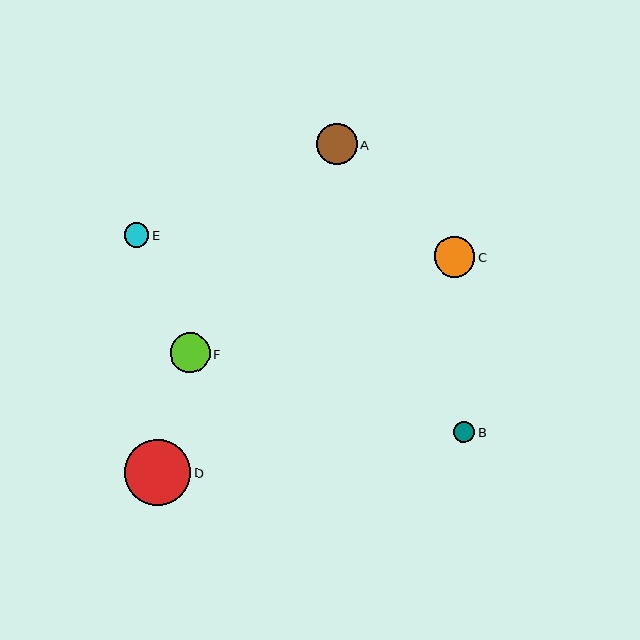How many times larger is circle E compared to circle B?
Circle E is approximately 1.2 times the size of circle B.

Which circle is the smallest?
Circle B is the smallest with a size of approximately 21 pixels.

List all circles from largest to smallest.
From largest to smallest: D, A, C, F, E, B.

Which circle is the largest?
Circle D is the largest with a size of approximately 66 pixels.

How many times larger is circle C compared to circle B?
Circle C is approximately 1.9 times the size of circle B.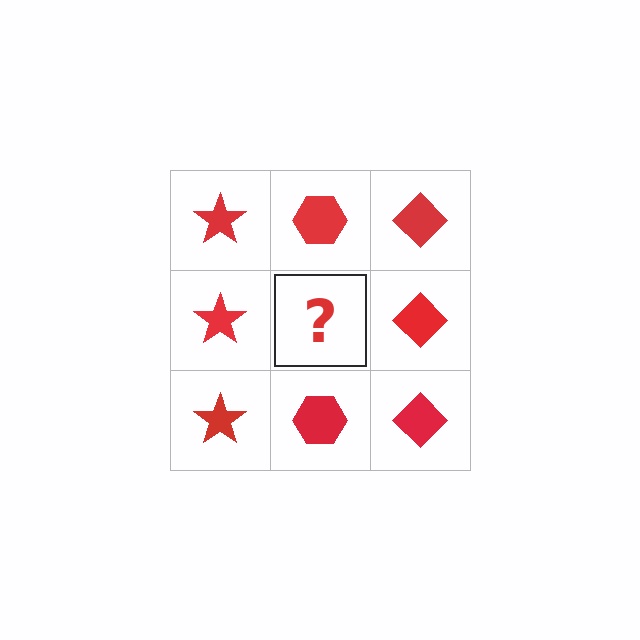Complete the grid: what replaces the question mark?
The question mark should be replaced with a red hexagon.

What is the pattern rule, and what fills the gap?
The rule is that each column has a consistent shape. The gap should be filled with a red hexagon.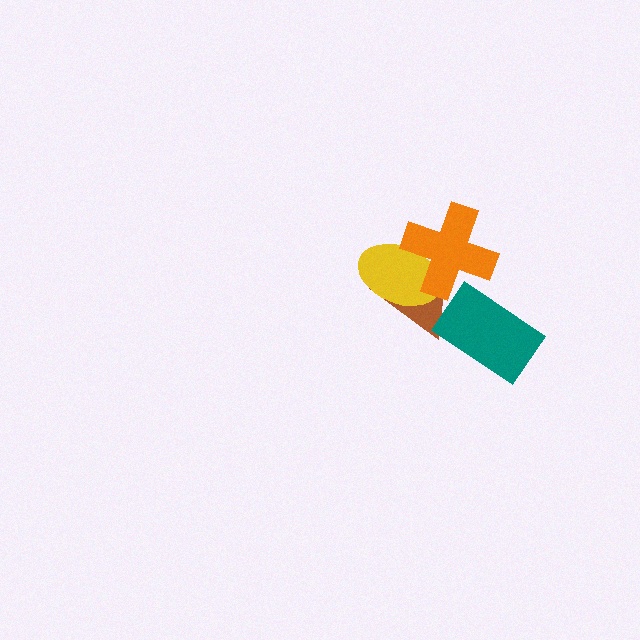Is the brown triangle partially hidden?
Yes, it is partially covered by another shape.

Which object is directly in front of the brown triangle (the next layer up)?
The yellow ellipse is directly in front of the brown triangle.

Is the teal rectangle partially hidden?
No, no other shape covers it.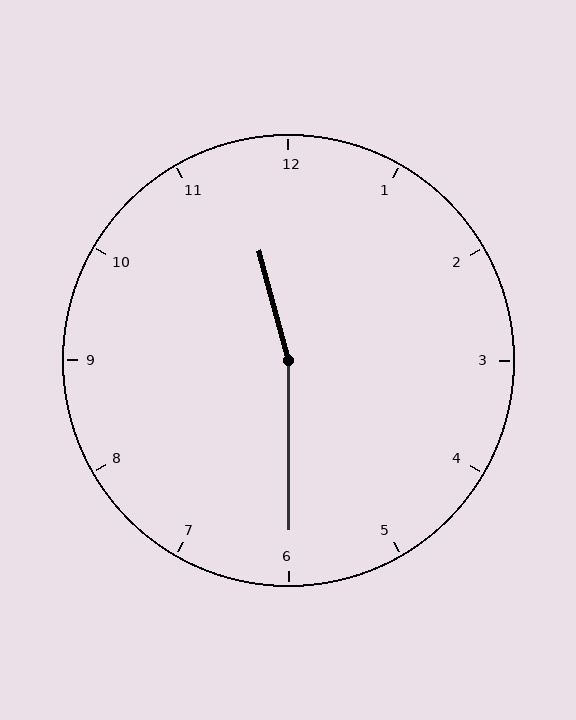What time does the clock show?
11:30.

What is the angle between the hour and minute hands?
Approximately 165 degrees.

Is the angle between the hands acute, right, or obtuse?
It is obtuse.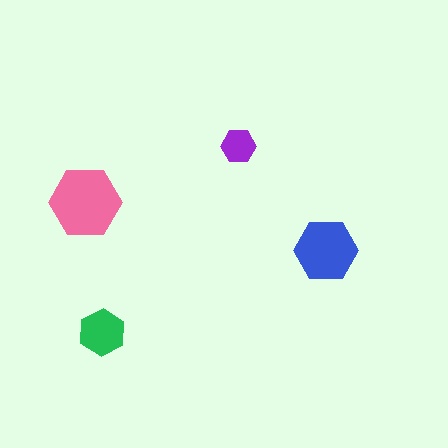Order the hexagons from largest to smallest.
the pink one, the blue one, the green one, the purple one.